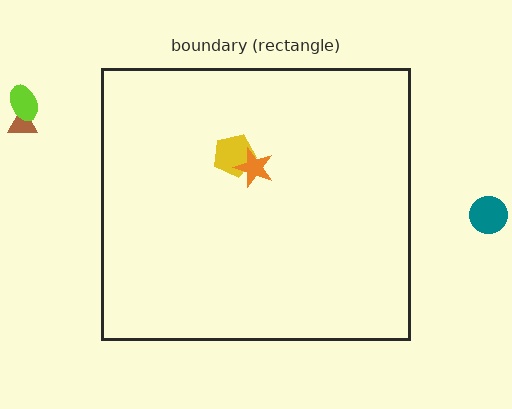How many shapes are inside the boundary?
2 inside, 3 outside.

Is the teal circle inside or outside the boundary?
Outside.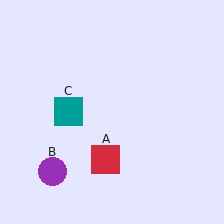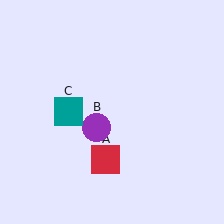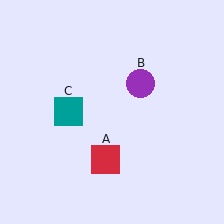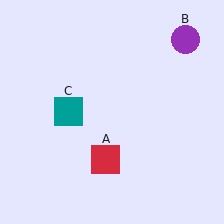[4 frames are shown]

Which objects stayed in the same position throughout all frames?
Red square (object A) and teal square (object C) remained stationary.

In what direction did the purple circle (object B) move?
The purple circle (object B) moved up and to the right.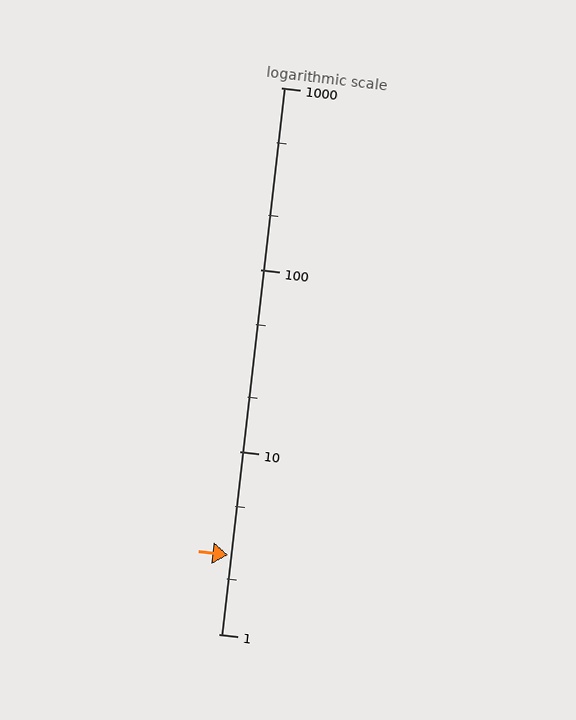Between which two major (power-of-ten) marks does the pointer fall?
The pointer is between 1 and 10.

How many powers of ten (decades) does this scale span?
The scale spans 3 decades, from 1 to 1000.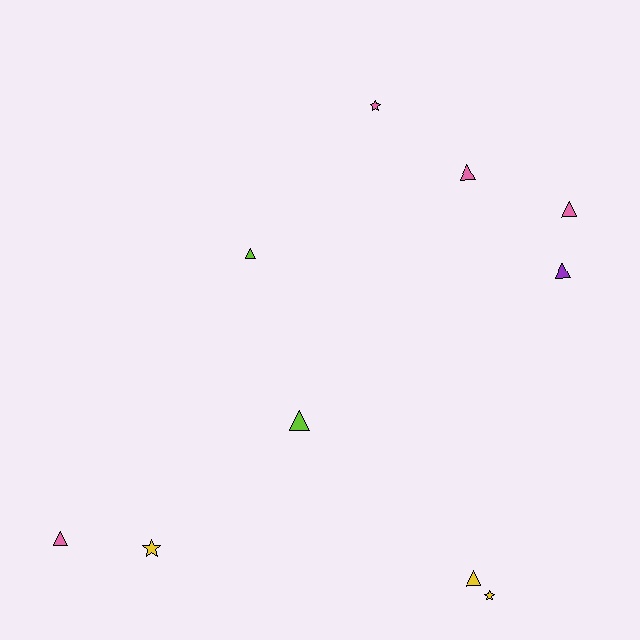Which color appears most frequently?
Pink, with 4 objects.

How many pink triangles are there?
There are 3 pink triangles.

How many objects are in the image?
There are 10 objects.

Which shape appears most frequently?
Triangle, with 7 objects.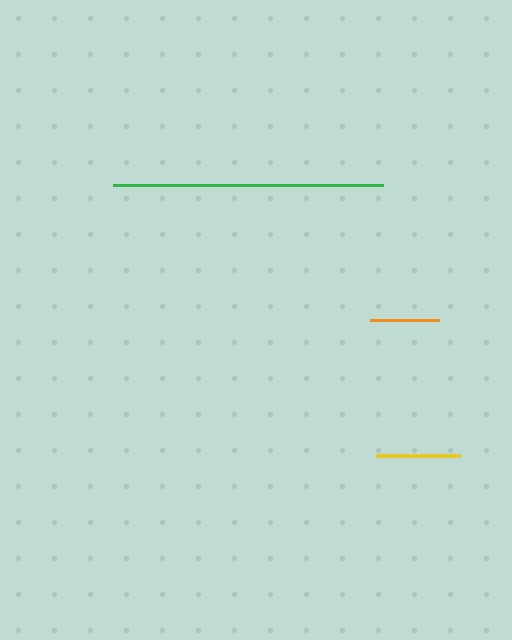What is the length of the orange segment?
The orange segment is approximately 68 pixels long.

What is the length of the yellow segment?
The yellow segment is approximately 84 pixels long.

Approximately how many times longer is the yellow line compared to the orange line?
The yellow line is approximately 1.2 times the length of the orange line.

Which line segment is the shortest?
The orange line is the shortest at approximately 68 pixels.